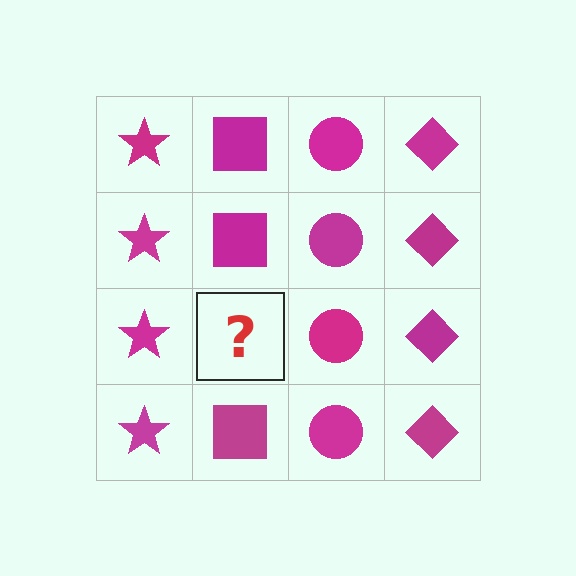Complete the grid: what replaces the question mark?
The question mark should be replaced with a magenta square.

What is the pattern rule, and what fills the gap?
The rule is that each column has a consistent shape. The gap should be filled with a magenta square.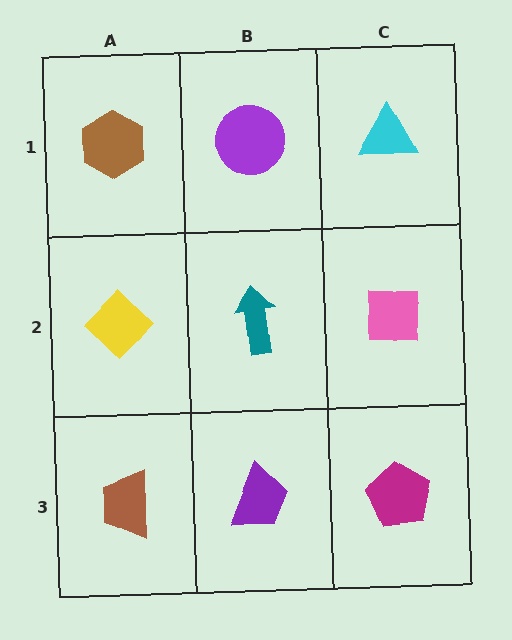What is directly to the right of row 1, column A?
A purple circle.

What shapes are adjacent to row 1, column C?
A pink square (row 2, column C), a purple circle (row 1, column B).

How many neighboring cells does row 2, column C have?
3.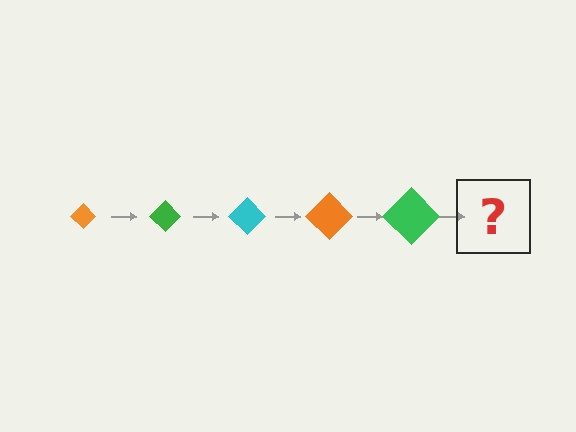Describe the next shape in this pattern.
It should be a cyan diamond, larger than the previous one.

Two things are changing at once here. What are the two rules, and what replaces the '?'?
The two rules are that the diamond grows larger each step and the color cycles through orange, green, and cyan. The '?' should be a cyan diamond, larger than the previous one.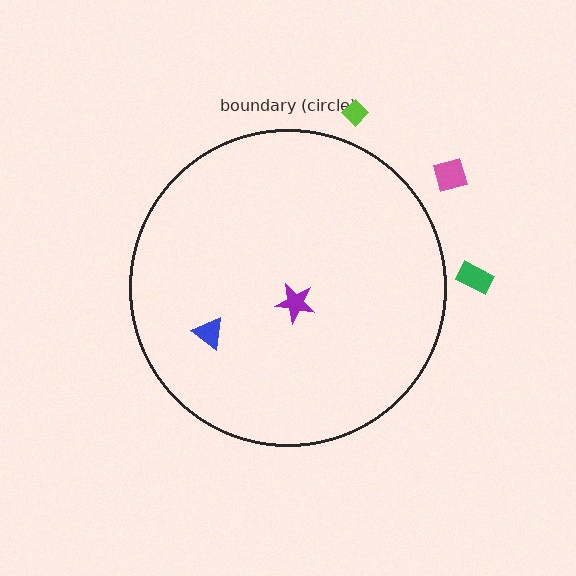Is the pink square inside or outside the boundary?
Outside.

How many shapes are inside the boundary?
2 inside, 3 outside.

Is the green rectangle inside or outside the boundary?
Outside.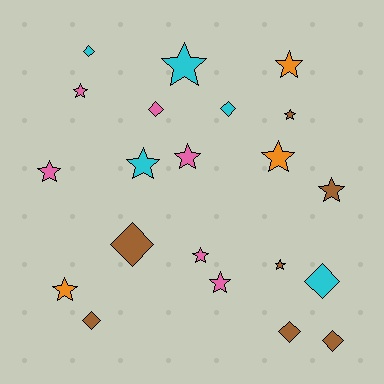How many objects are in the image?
There are 21 objects.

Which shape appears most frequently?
Star, with 13 objects.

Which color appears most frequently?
Brown, with 7 objects.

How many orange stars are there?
There are 3 orange stars.